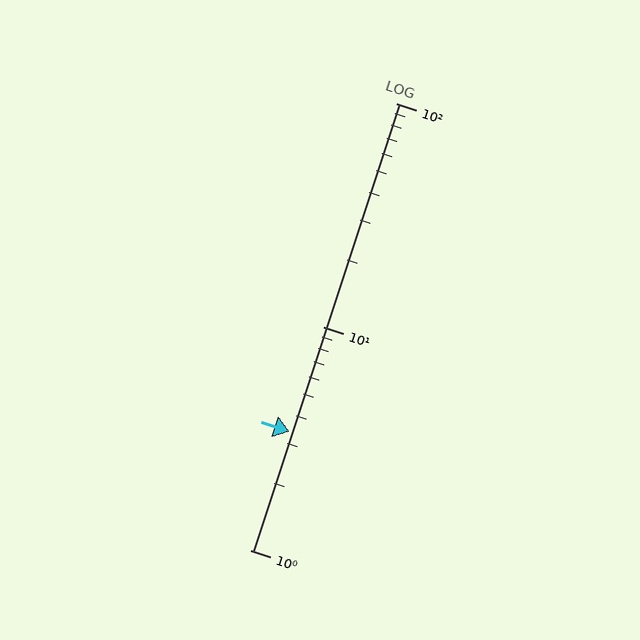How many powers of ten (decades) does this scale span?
The scale spans 2 decades, from 1 to 100.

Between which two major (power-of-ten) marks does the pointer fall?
The pointer is between 1 and 10.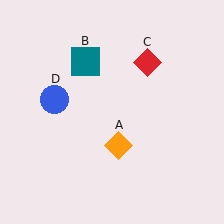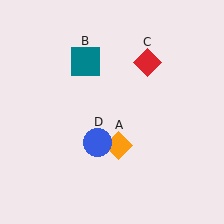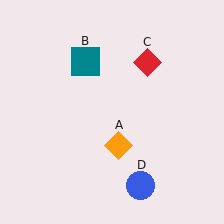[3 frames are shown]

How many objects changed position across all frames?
1 object changed position: blue circle (object D).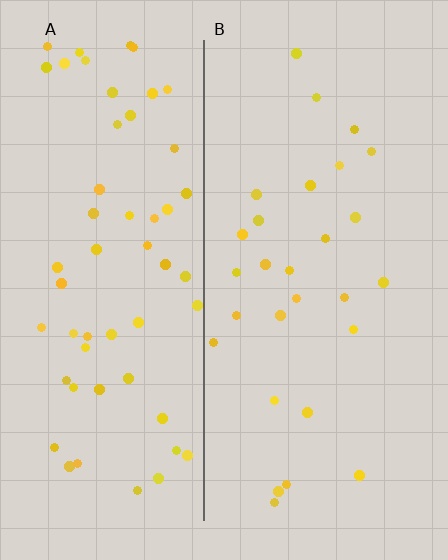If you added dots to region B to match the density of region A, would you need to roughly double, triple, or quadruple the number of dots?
Approximately double.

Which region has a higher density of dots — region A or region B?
A (the left).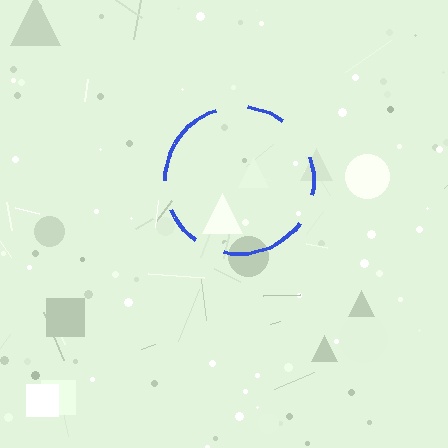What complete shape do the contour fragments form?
The contour fragments form a circle.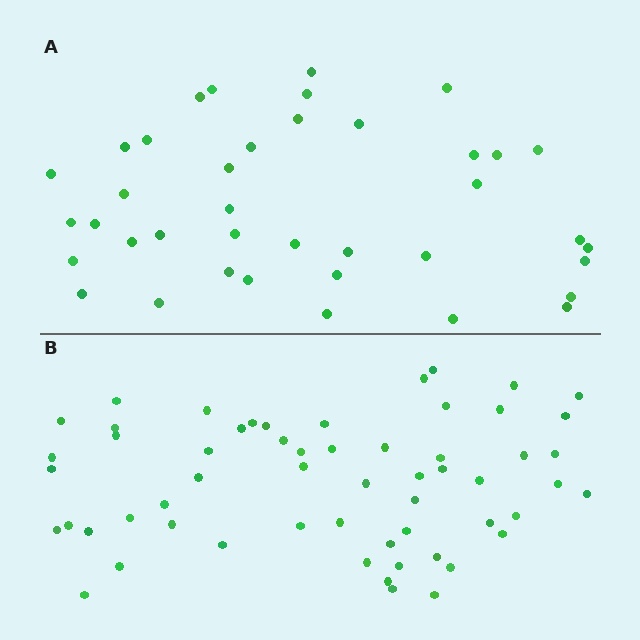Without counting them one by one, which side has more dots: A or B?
Region B (the bottom region) has more dots.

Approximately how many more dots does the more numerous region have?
Region B has approximately 20 more dots than region A.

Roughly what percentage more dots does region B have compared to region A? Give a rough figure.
About 50% more.